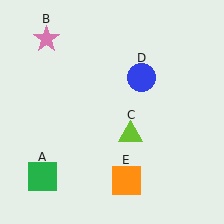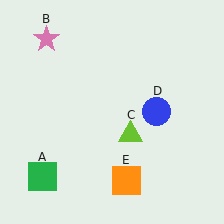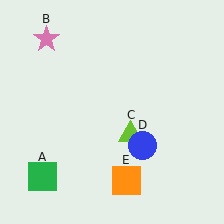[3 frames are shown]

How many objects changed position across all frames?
1 object changed position: blue circle (object D).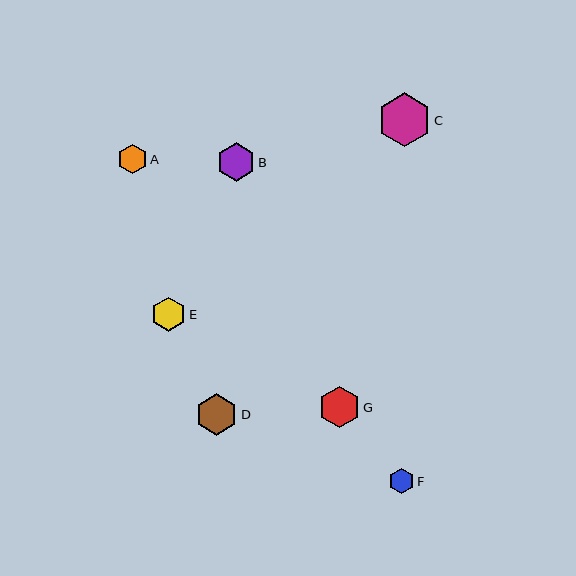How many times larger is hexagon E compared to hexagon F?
Hexagon E is approximately 1.3 times the size of hexagon F.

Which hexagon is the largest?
Hexagon C is the largest with a size of approximately 54 pixels.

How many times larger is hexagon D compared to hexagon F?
Hexagon D is approximately 1.6 times the size of hexagon F.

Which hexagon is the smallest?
Hexagon F is the smallest with a size of approximately 25 pixels.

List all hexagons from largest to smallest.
From largest to smallest: C, G, D, B, E, A, F.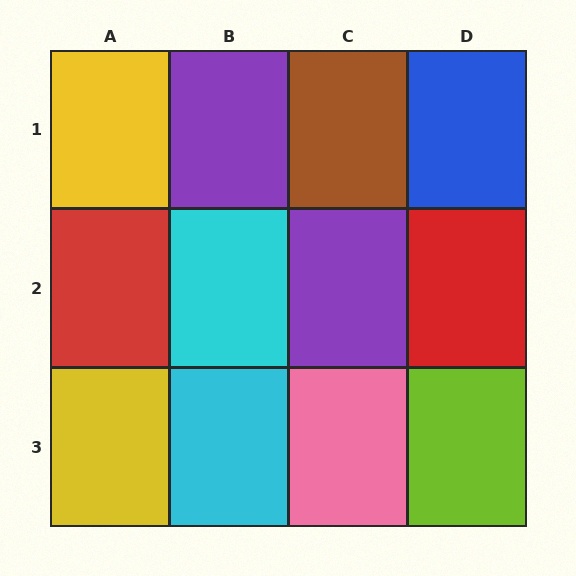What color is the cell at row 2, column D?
Red.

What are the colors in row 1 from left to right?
Yellow, purple, brown, blue.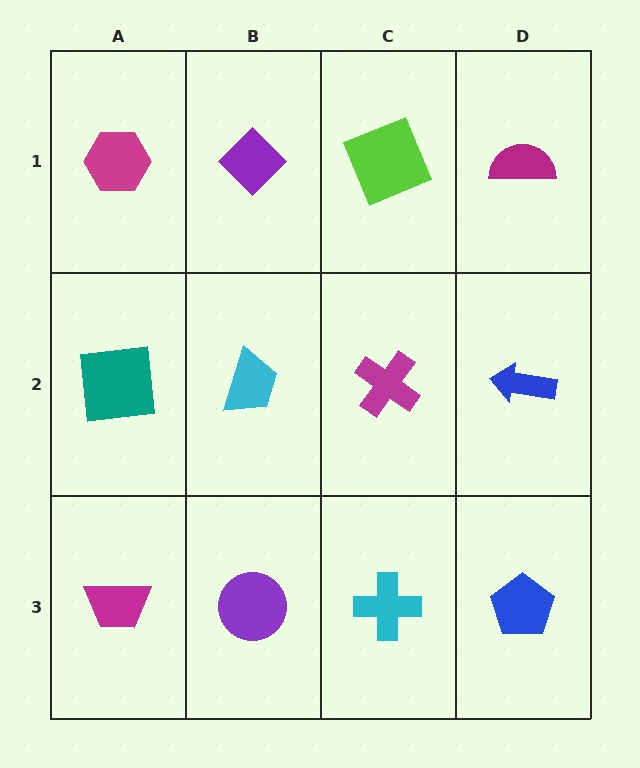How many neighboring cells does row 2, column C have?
4.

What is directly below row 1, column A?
A teal square.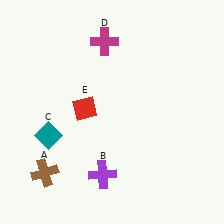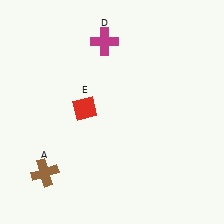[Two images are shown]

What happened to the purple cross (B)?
The purple cross (B) was removed in Image 2. It was in the bottom-left area of Image 1.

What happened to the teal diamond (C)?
The teal diamond (C) was removed in Image 2. It was in the bottom-left area of Image 1.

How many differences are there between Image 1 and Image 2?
There are 2 differences between the two images.